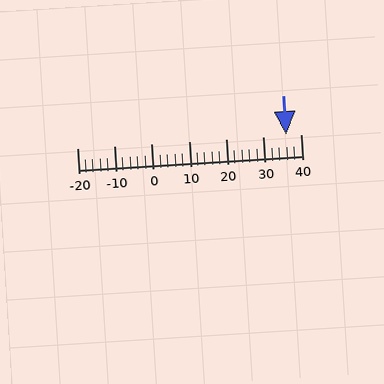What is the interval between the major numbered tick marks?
The major tick marks are spaced 10 units apart.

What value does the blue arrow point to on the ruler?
The blue arrow points to approximately 36.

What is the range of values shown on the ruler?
The ruler shows values from -20 to 40.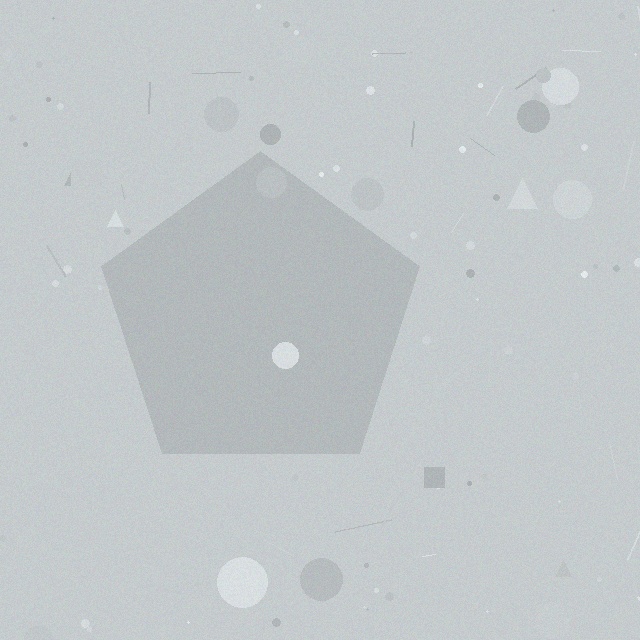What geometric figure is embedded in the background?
A pentagon is embedded in the background.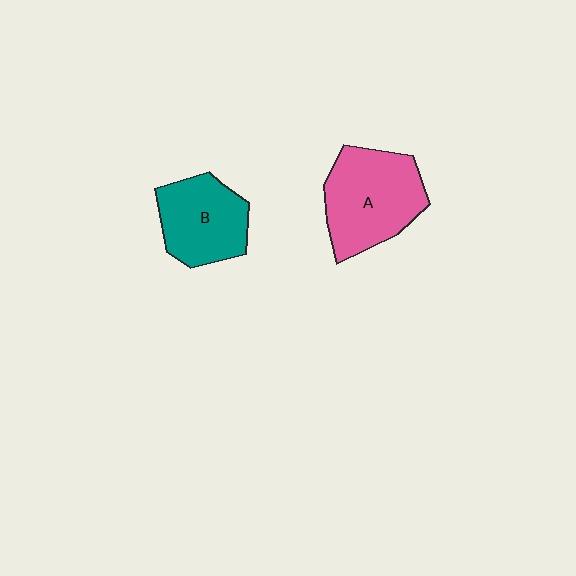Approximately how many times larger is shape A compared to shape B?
Approximately 1.3 times.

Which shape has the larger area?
Shape A (pink).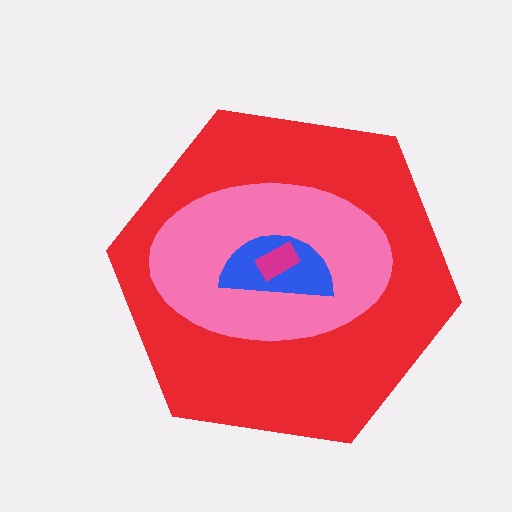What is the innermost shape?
The magenta rectangle.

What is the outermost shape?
The red hexagon.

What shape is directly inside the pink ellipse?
The blue semicircle.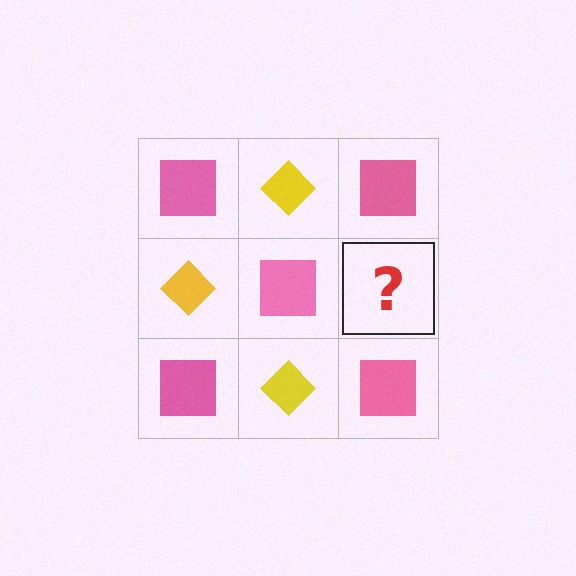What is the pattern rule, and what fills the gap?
The rule is that it alternates pink square and yellow diamond in a checkerboard pattern. The gap should be filled with a yellow diamond.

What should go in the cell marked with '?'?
The missing cell should contain a yellow diamond.